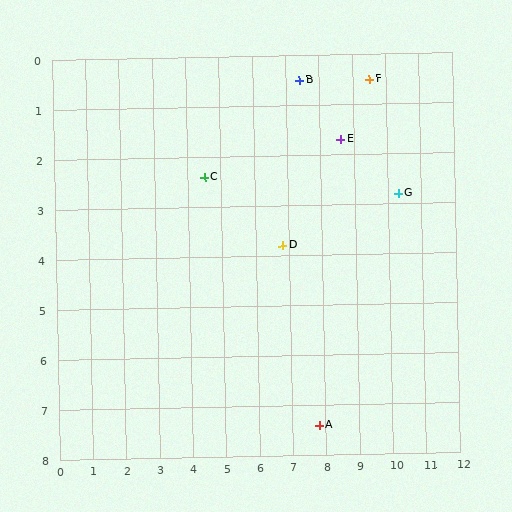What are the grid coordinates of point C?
Point C is at approximately (4.5, 2.4).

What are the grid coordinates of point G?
Point G is at approximately (10.3, 2.8).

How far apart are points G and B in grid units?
Points G and B are about 3.7 grid units apart.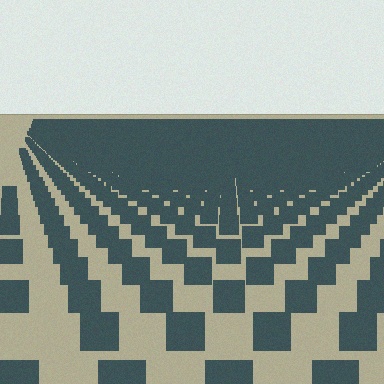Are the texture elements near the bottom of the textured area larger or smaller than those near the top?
Larger. Near the bottom, elements are closer to the viewer and appear at a bigger on-screen size.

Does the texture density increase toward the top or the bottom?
Density increases toward the top.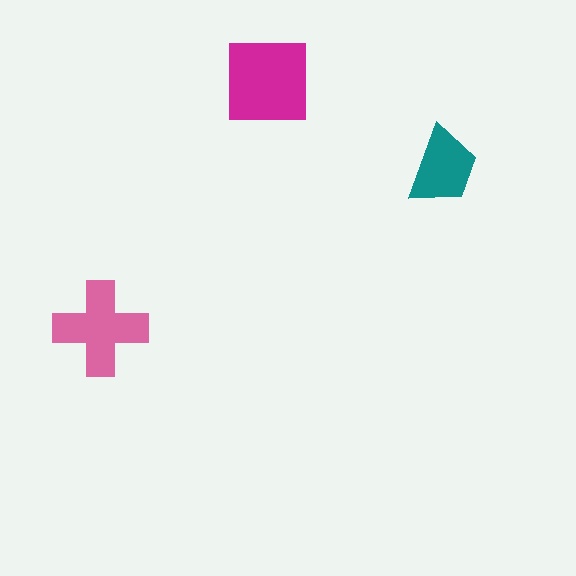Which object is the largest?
The magenta square.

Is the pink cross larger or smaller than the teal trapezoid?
Larger.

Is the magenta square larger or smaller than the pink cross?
Larger.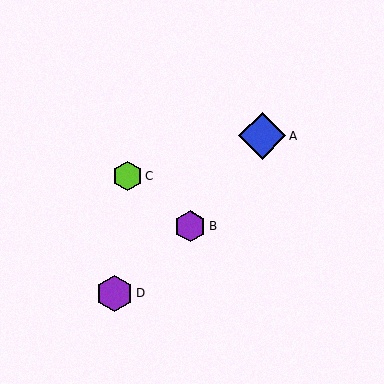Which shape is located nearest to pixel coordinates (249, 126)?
The blue diamond (labeled A) at (262, 136) is nearest to that location.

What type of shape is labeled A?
Shape A is a blue diamond.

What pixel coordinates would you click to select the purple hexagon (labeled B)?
Click at (190, 226) to select the purple hexagon B.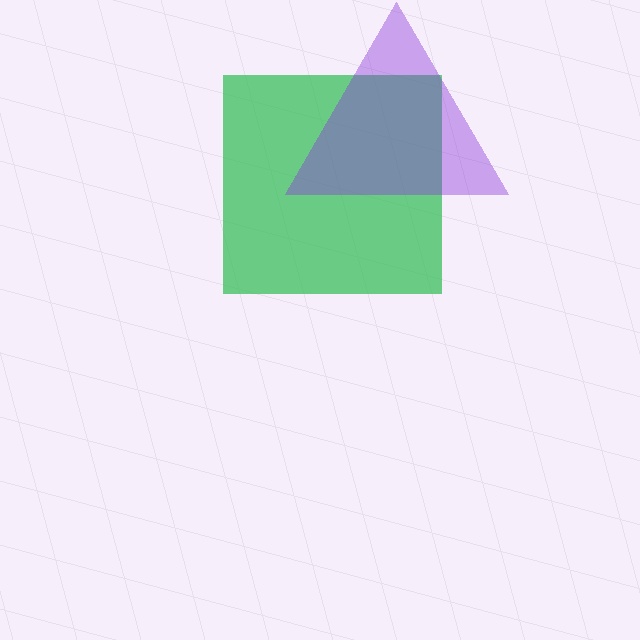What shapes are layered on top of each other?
The layered shapes are: a green square, a purple triangle.